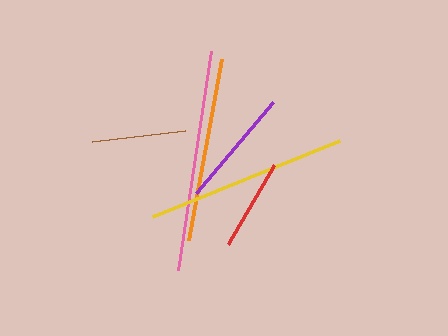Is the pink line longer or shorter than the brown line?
The pink line is longer than the brown line.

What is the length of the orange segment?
The orange segment is approximately 184 pixels long.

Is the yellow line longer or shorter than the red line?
The yellow line is longer than the red line.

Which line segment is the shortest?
The red line is the shortest at approximately 92 pixels.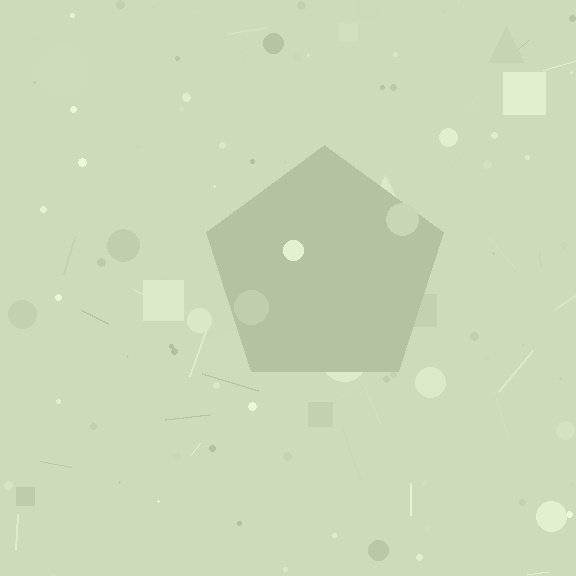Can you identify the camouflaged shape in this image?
The camouflaged shape is a pentagon.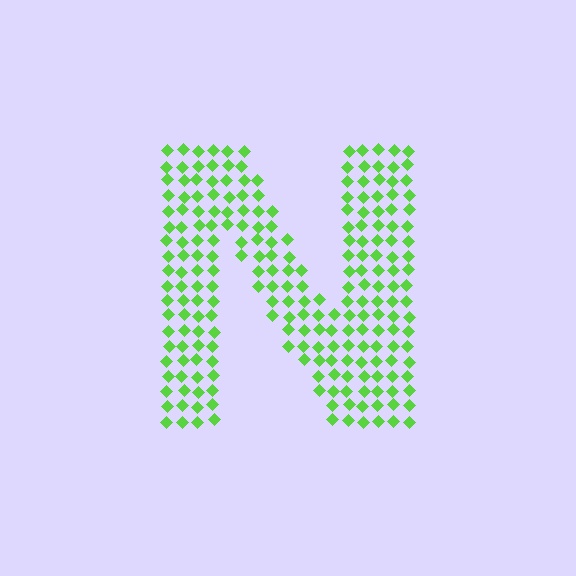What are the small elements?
The small elements are diamonds.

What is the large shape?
The large shape is the letter N.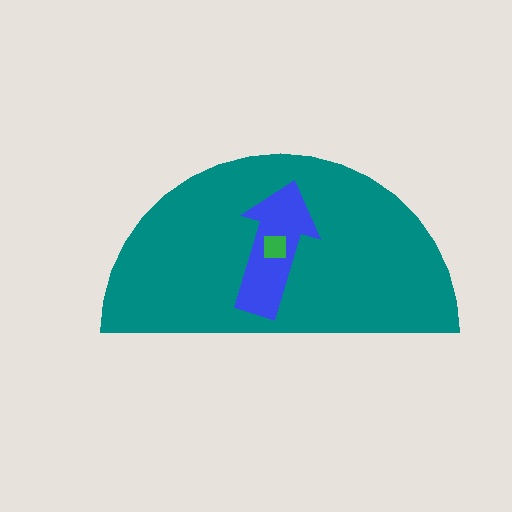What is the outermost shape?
The teal semicircle.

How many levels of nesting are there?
3.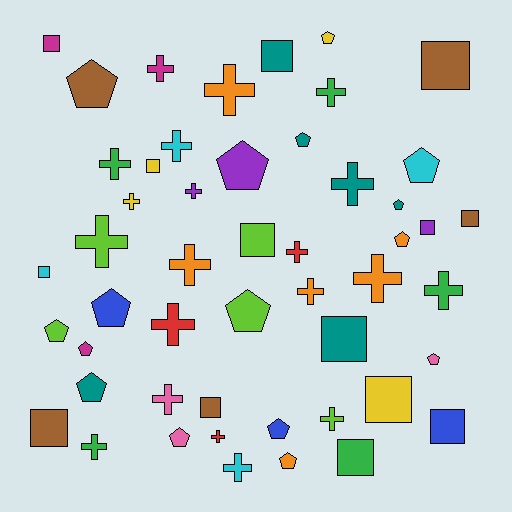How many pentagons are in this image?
There are 16 pentagons.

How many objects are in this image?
There are 50 objects.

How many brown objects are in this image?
There are 5 brown objects.